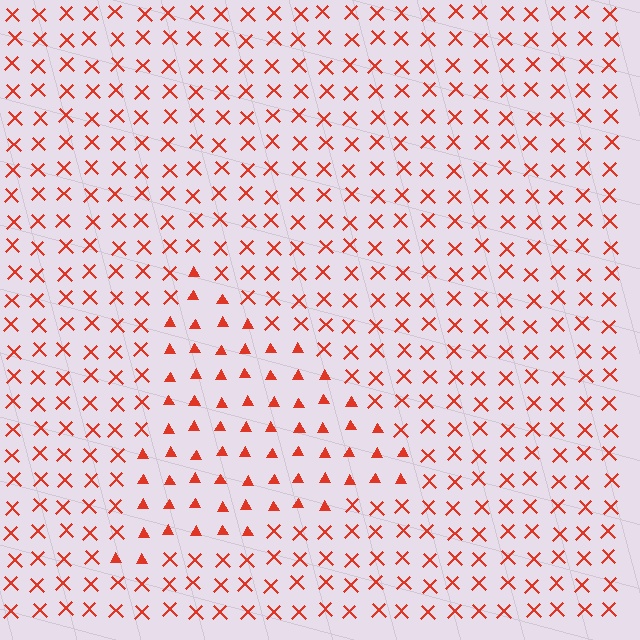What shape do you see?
I see a triangle.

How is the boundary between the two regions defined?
The boundary is defined by a change in element shape: triangles inside vs. X marks outside. All elements share the same color and spacing.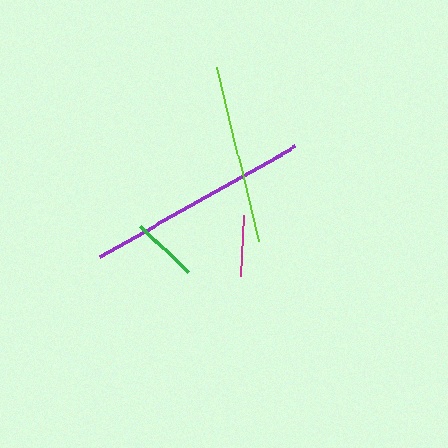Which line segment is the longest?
The purple line is the longest at approximately 224 pixels.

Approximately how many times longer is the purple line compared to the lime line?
The purple line is approximately 1.3 times the length of the lime line.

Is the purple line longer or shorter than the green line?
The purple line is longer than the green line.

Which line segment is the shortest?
The magenta line is the shortest at approximately 61 pixels.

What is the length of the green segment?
The green segment is approximately 67 pixels long.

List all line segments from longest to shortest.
From longest to shortest: purple, lime, green, magenta.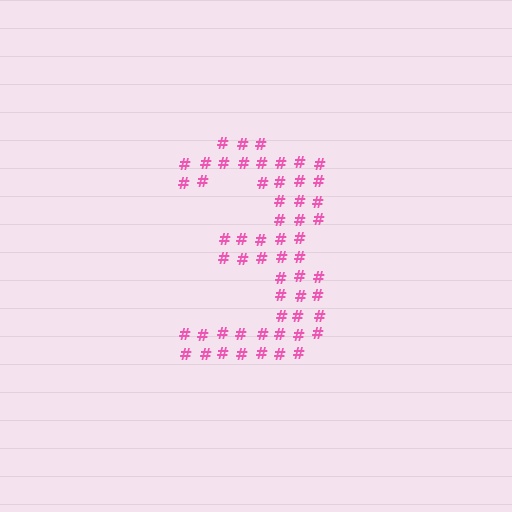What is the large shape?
The large shape is the digit 3.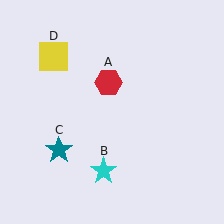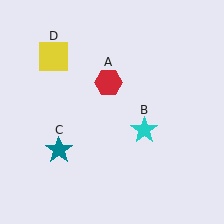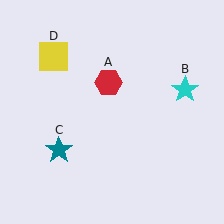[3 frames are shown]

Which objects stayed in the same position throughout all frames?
Red hexagon (object A) and teal star (object C) and yellow square (object D) remained stationary.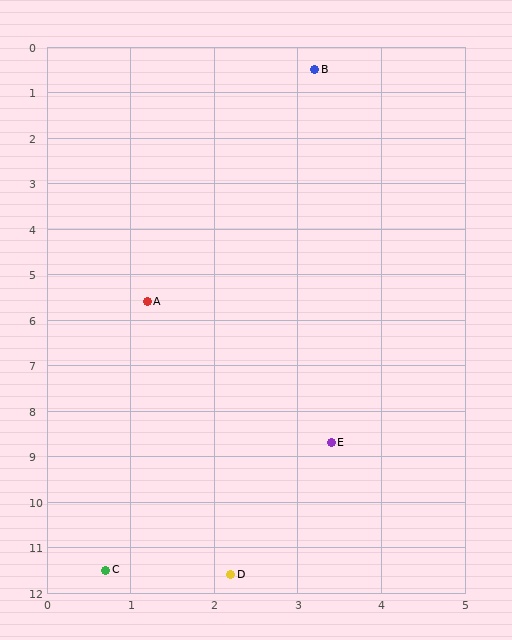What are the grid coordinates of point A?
Point A is at approximately (1.2, 5.6).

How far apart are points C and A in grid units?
Points C and A are about 5.9 grid units apart.